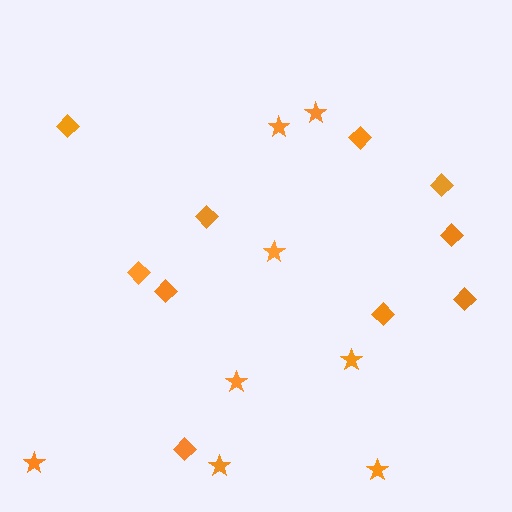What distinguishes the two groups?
There are 2 groups: one group of stars (8) and one group of diamonds (10).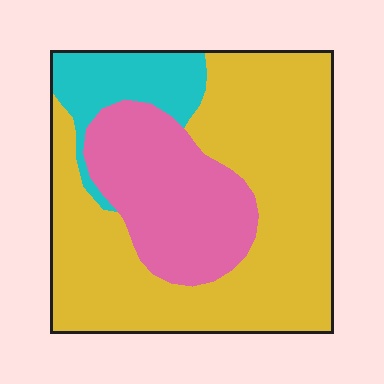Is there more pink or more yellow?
Yellow.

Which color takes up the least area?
Cyan, at roughly 15%.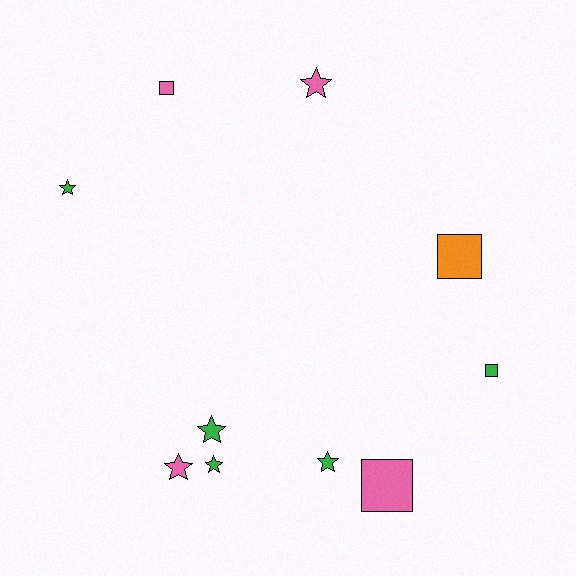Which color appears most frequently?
Green, with 5 objects.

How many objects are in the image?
There are 10 objects.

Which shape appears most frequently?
Star, with 6 objects.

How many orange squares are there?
There is 1 orange square.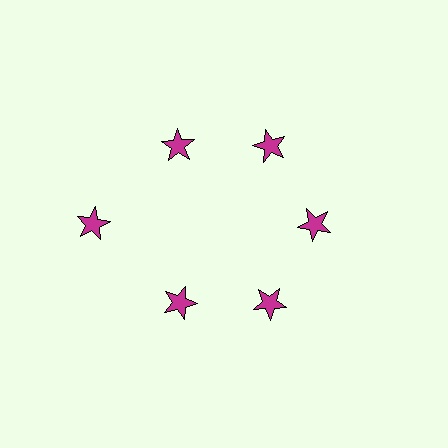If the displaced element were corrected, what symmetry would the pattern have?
It would have 6-fold rotational symmetry — the pattern would map onto itself every 60 degrees.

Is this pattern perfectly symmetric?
No. The 6 magenta stars are arranged in a ring, but one element near the 9 o'clock position is pushed outward from the center, breaking the 6-fold rotational symmetry.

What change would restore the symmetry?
The symmetry would be restored by moving it inward, back onto the ring so that all 6 stars sit at equal angles and equal distance from the center.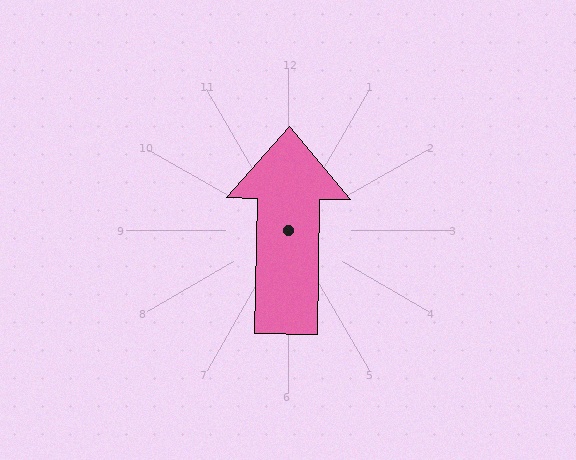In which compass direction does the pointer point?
North.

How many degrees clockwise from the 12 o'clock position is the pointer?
Approximately 1 degrees.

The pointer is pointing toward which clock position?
Roughly 12 o'clock.